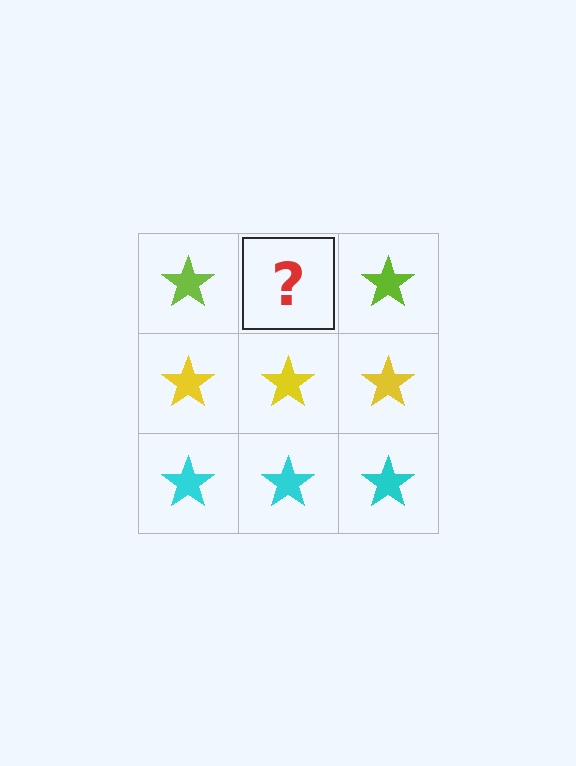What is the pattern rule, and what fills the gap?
The rule is that each row has a consistent color. The gap should be filled with a lime star.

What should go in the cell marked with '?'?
The missing cell should contain a lime star.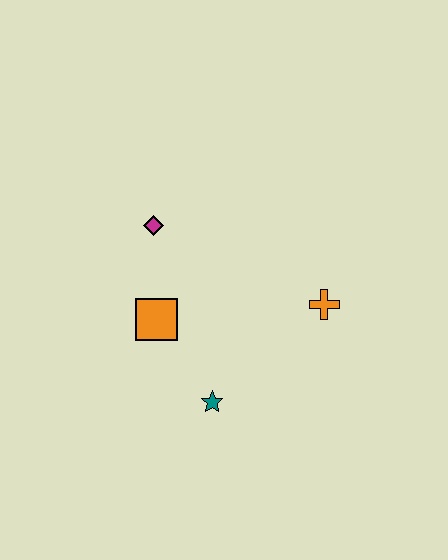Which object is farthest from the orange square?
The orange cross is farthest from the orange square.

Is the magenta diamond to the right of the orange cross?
No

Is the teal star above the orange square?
No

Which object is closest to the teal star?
The orange square is closest to the teal star.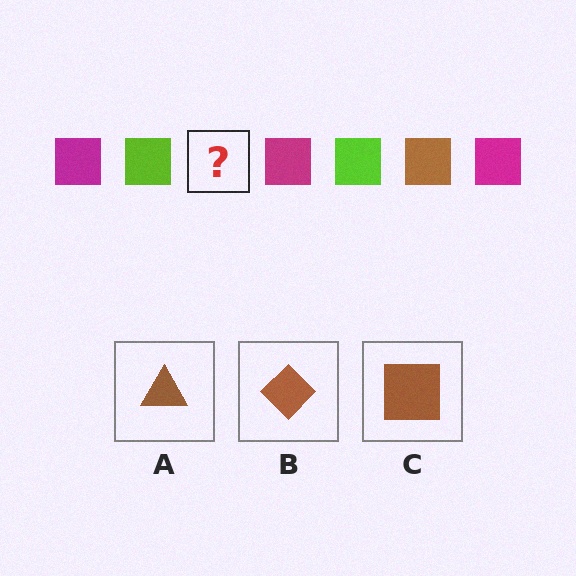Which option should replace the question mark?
Option C.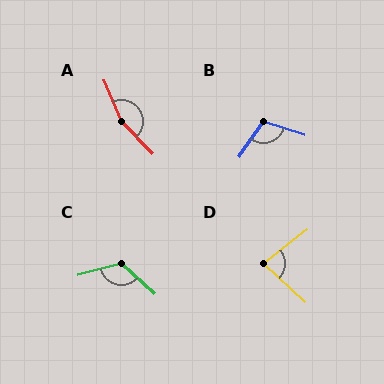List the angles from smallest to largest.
D (81°), B (106°), C (123°), A (159°).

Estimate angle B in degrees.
Approximately 106 degrees.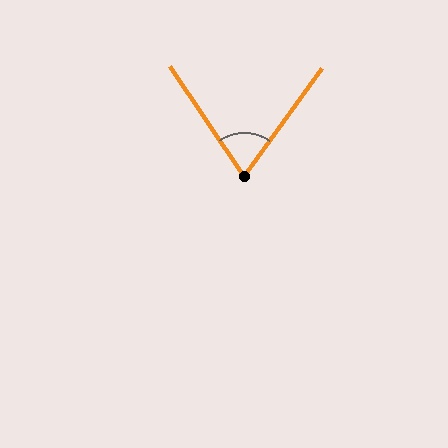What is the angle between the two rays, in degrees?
Approximately 70 degrees.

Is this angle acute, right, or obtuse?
It is acute.